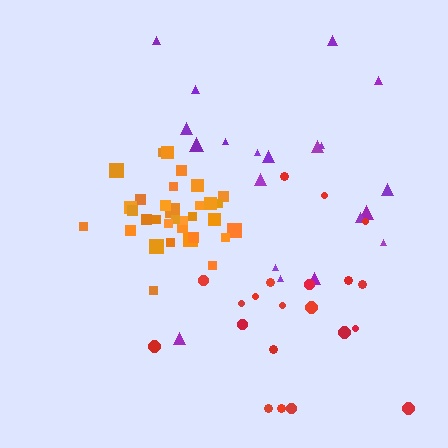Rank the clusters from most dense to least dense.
orange, red, purple.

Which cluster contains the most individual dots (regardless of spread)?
Orange (33).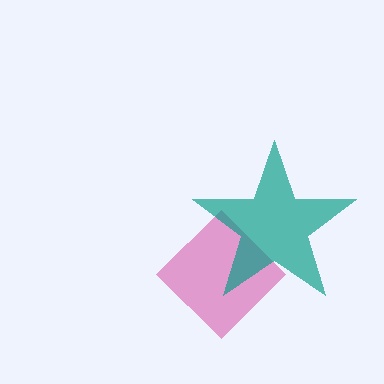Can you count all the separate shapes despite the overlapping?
Yes, there are 2 separate shapes.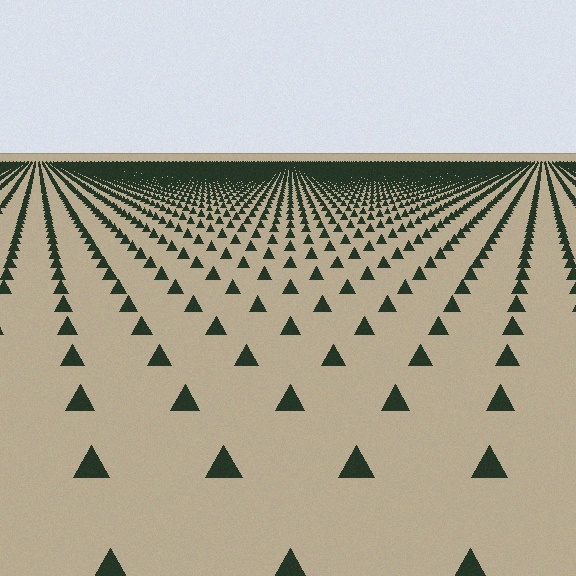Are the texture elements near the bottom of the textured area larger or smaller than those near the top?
Larger. Near the bottom, elements are closer to the viewer and appear at a bigger on-screen size.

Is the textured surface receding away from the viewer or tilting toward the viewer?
The surface is receding away from the viewer. Texture elements get smaller and denser toward the top.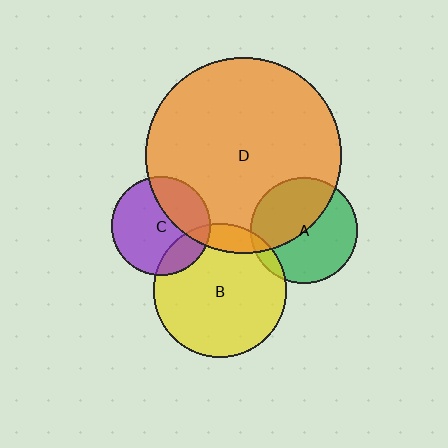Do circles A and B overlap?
Yes.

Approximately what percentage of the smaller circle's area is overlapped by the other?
Approximately 5%.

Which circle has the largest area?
Circle D (orange).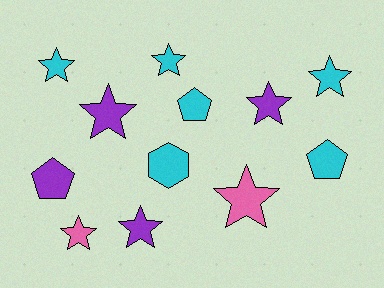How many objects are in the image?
There are 12 objects.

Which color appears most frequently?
Cyan, with 6 objects.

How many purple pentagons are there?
There is 1 purple pentagon.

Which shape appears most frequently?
Star, with 8 objects.